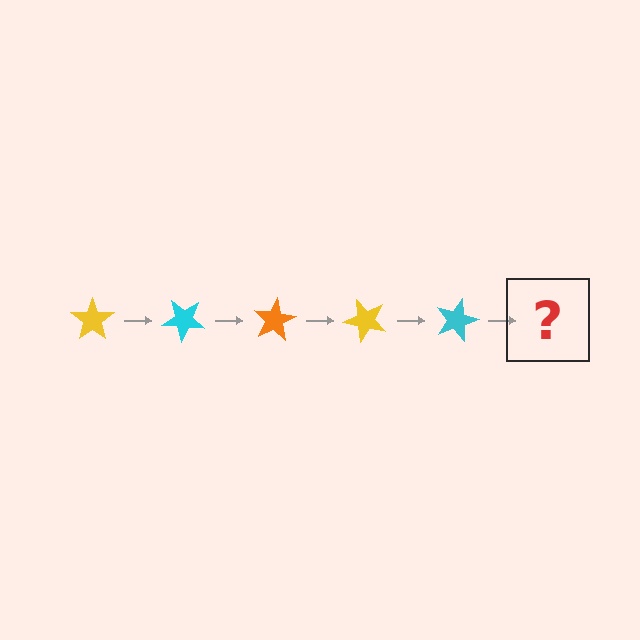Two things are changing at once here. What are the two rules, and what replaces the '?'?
The two rules are that it rotates 40 degrees each step and the color cycles through yellow, cyan, and orange. The '?' should be an orange star, rotated 200 degrees from the start.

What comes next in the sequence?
The next element should be an orange star, rotated 200 degrees from the start.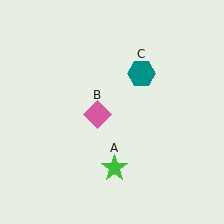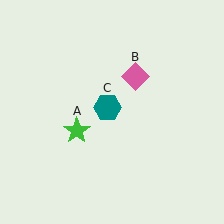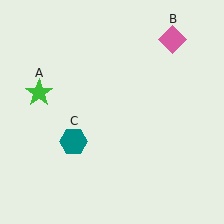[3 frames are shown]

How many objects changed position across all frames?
3 objects changed position: green star (object A), pink diamond (object B), teal hexagon (object C).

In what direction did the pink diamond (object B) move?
The pink diamond (object B) moved up and to the right.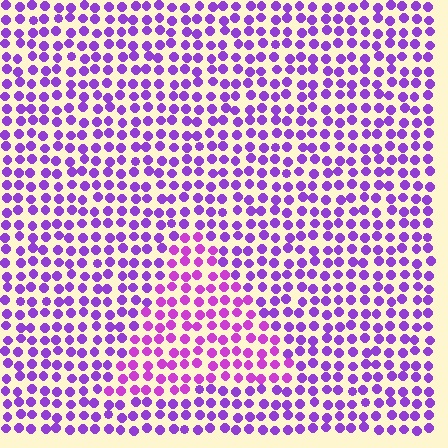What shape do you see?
I see a triangle.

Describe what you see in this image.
The image is filled with small purple elements in a uniform arrangement. A triangle-shaped region is visible where the elements are tinted to a slightly different hue, forming a subtle color boundary.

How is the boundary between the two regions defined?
The boundary is defined purely by a slight shift in hue (about 24 degrees). Spacing, size, and orientation are identical on both sides.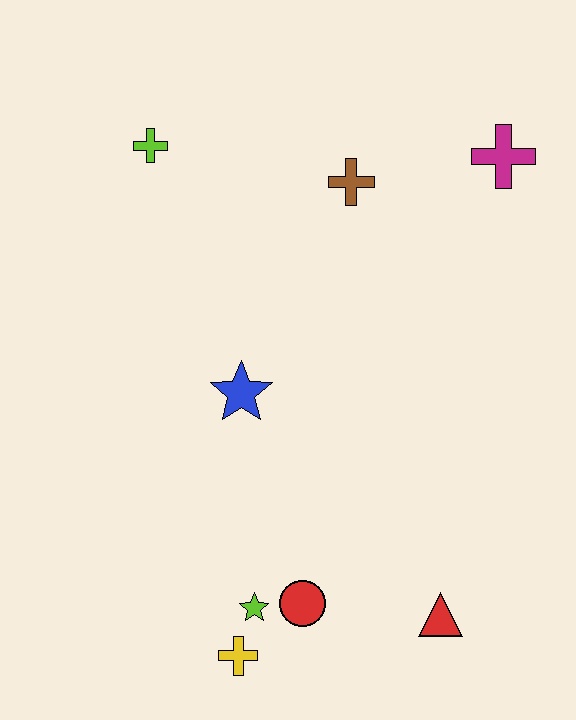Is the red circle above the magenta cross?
No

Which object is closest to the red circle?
The lime star is closest to the red circle.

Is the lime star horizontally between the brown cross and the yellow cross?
Yes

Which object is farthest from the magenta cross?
The yellow cross is farthest from the magenta cross.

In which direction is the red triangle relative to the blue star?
The red triangle is below the blue star.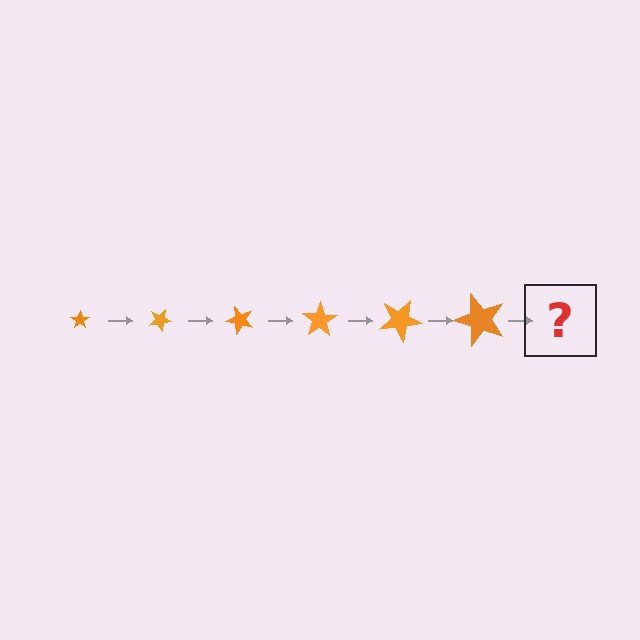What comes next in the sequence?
The next element should be a star, larger than the previous one and rotated 150 degrees from the start.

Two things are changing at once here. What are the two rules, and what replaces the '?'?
The two rules are that the star grows larger each step and it rotates 25 degrees each step. The '?' should be a star, larger than the previous one and rotated 150 degrees from the start.